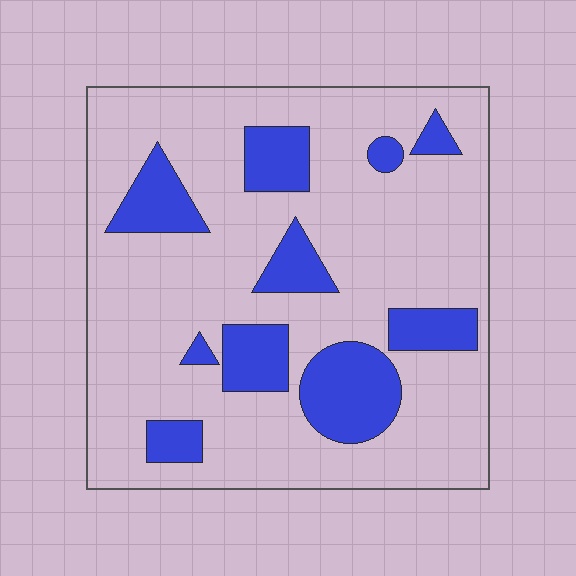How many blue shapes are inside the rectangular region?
10.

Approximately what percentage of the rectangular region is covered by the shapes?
Approximately 20%.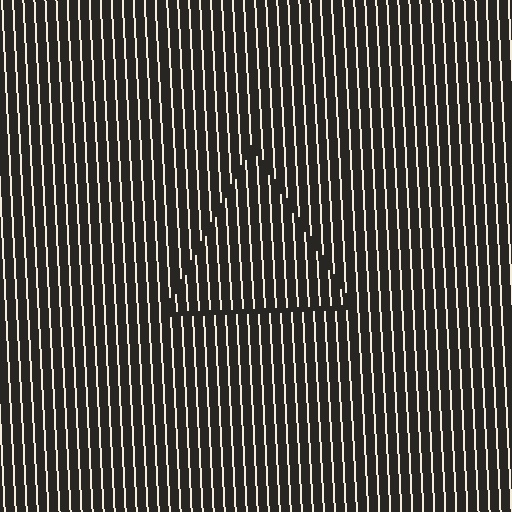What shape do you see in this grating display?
An illusory triangle. The interior of the shape contains the same grating, shifted by half a period — the contour is defined by the phase discontinuity where line-ends from the inner and outer gratings abut.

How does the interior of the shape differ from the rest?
The interior of the shape contains the same grating, shifted by half a period — the contour is defined by the phase discontinuity where line-ends from the inner and outer gratings abut.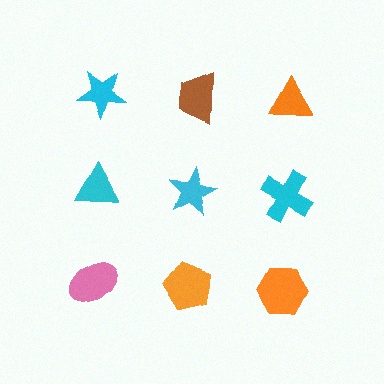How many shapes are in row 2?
3 shapes.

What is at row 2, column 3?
A cyan cross.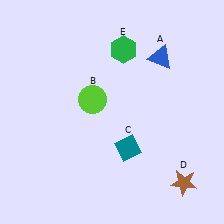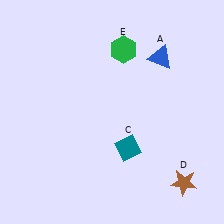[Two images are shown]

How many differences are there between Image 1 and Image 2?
There is 1 difference between the two images.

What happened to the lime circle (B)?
The lime circle (B) was removed in Image 2. It was in the top-left area of Image 1.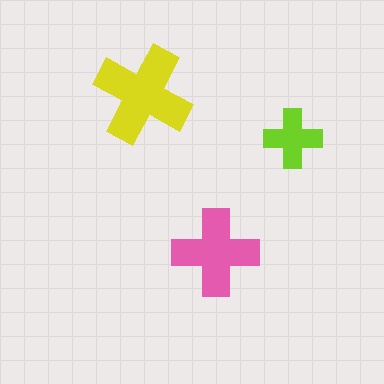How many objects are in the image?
There are 3 objects in the image.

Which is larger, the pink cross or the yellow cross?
The yellow one.